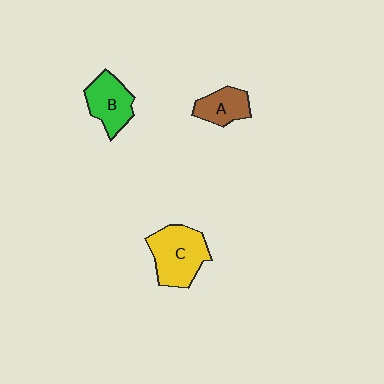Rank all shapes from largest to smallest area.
From largest to smallest: C (yellow), B (green), A (brown).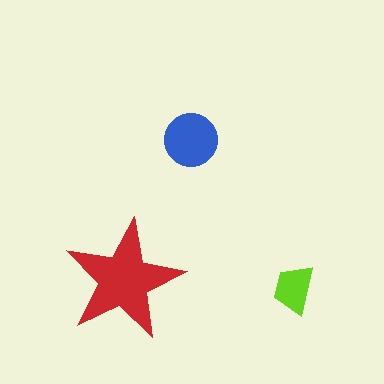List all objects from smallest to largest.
The lime trapezoid, the blue circle, the red star.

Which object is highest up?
The blue circle is topmost.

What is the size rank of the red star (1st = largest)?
1st.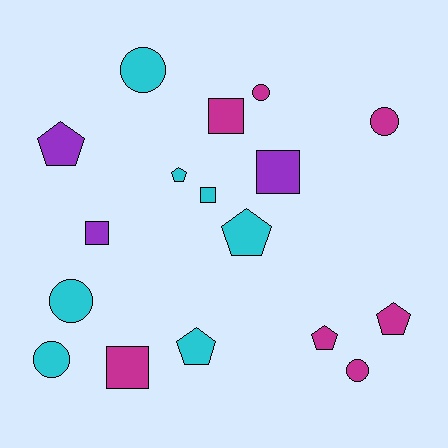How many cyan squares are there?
There is 1 cyan square.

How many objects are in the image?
There are 17 objects.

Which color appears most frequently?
Cyan, with 7 objects.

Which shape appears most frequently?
Pentagon, with 6 objects.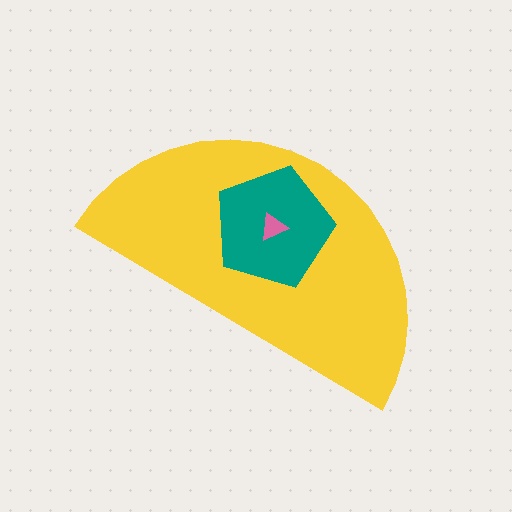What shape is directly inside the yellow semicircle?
The teal pentagon.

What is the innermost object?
The pink triangle.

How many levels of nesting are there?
3.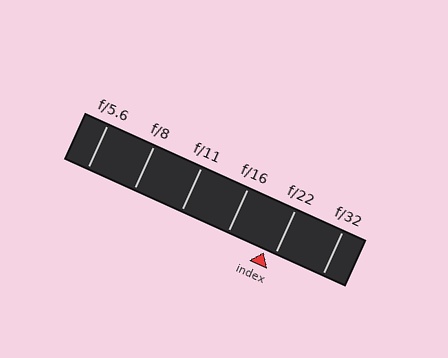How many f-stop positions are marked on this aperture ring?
There are 6 f-stop positions marked.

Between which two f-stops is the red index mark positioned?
The index mark is between f/16 and f/22.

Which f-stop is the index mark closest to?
The index mark is closest to f/22.